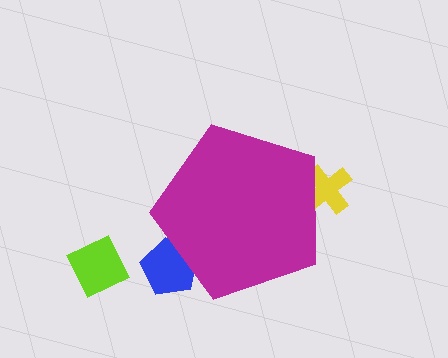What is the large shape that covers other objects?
A magenta pentagon.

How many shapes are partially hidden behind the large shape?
2 shapes are partially hidden.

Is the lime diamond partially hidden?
No, the lime diamond is fully visible.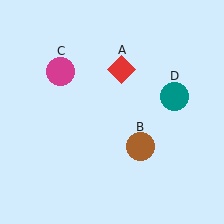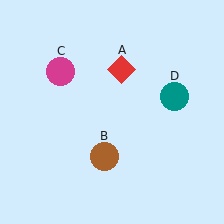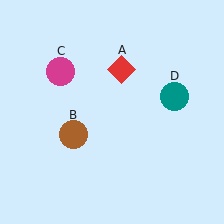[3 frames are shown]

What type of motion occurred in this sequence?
The brown circle (object B) rotated clockwise around the center of the scene.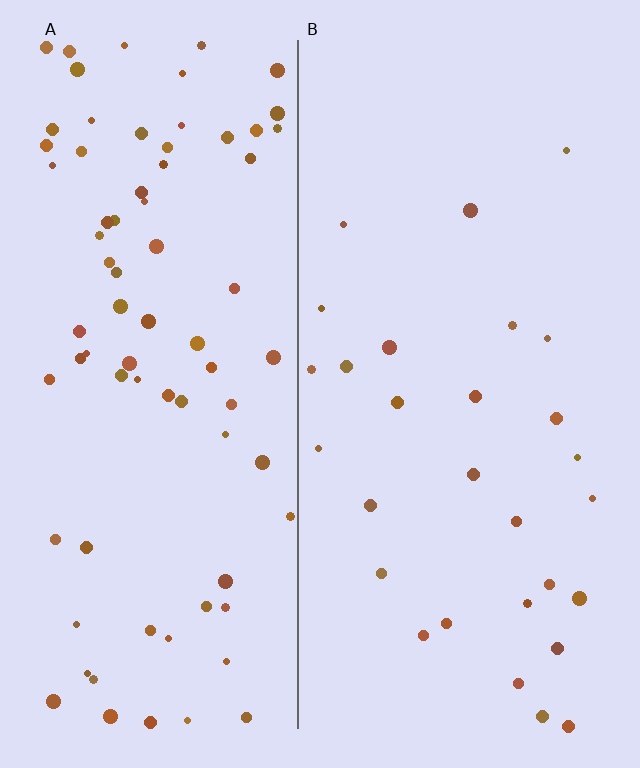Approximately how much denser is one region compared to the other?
Approximately 2.7× — region A over region B.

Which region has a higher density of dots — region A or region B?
A (the left).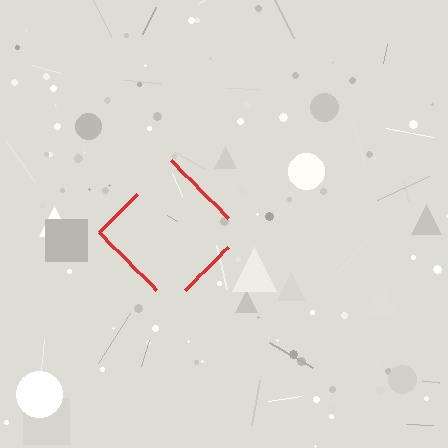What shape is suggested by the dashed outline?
The dashed outline suggests a diamond.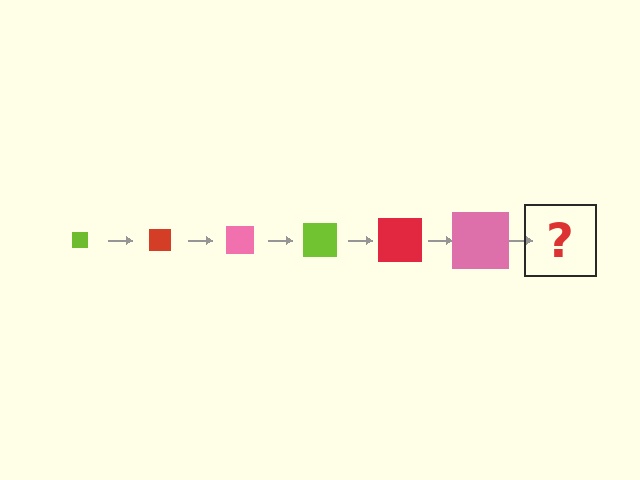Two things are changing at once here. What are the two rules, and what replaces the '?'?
The two rules are that the square grows larger each step and the color cycles through lime, red, and pink. The '?' should be a lime square, larger than the previous one.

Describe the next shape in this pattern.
It should be a lime square, larger than the previous one.